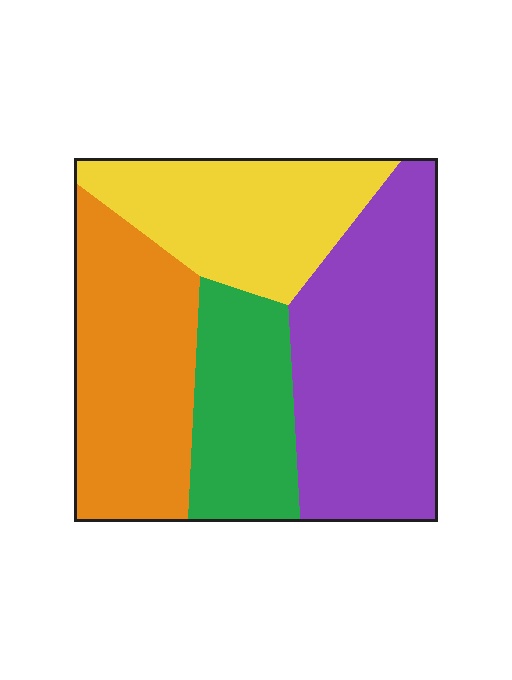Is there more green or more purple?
Purple.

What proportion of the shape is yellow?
Yellow covers 22% of the shape.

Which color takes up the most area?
Purple, at roughly 35%.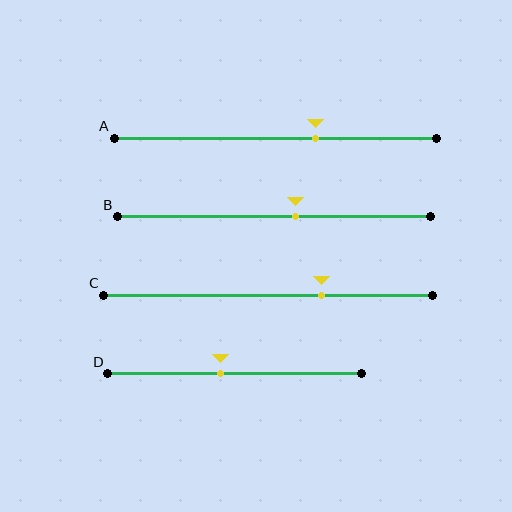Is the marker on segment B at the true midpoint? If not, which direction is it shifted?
No, the marker on segment B is shifted to the right by about 7% of the segment length.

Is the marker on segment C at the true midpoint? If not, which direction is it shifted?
No, the marker on segment C is shifted to the right by about 16% of the segment length.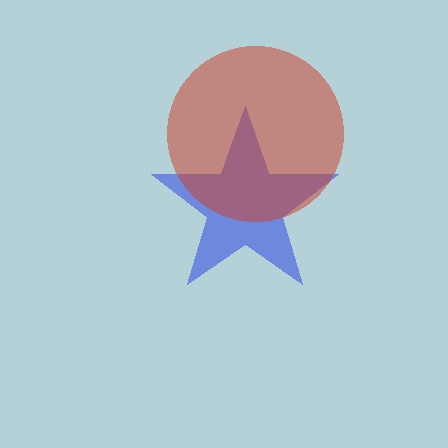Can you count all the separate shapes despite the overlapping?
Yes, there are 2 separate shapes.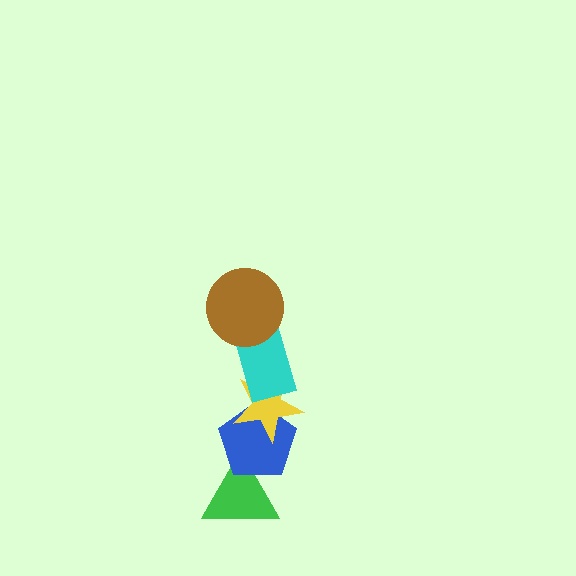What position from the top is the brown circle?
The brown circle is 1st from the top.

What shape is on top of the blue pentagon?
The yellow star is on top of the blue pentagon.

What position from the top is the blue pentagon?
The blue pentagon is 4th from the top.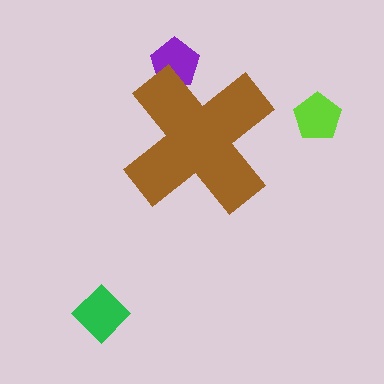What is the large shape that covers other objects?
A brown cross.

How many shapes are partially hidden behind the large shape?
1 shape is partially hidden.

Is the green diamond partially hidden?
No, the green diamond is fully visible.